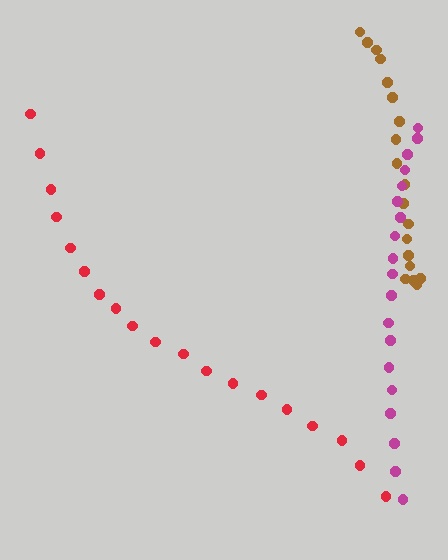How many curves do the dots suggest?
There are 3 distinct paths.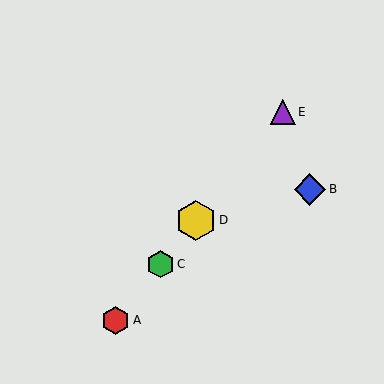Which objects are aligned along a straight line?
Objects A, C, D, E are aligned along a straight line.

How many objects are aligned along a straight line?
4 objects (A, C, D, E) are aligned along a straight line.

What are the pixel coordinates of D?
Object D is at (196, 220).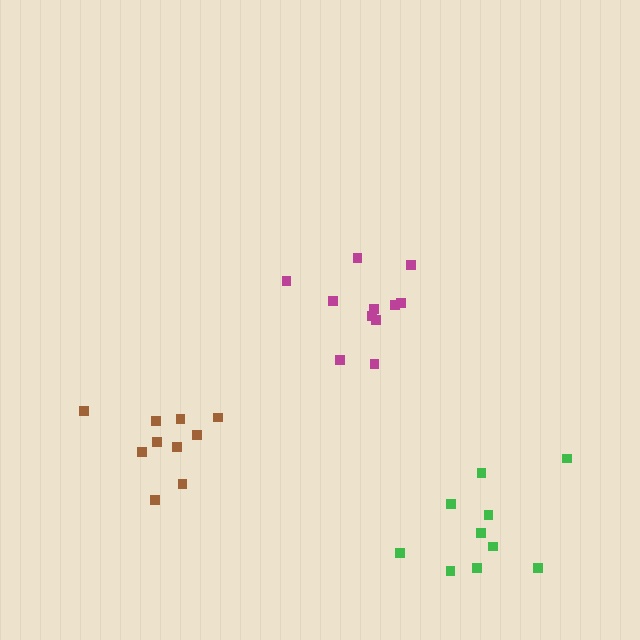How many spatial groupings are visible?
There are 3 spatial groupings.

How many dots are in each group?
Group 1: 11 dots, Group 2: 10 dots, Group 3: 10 dots (31 total).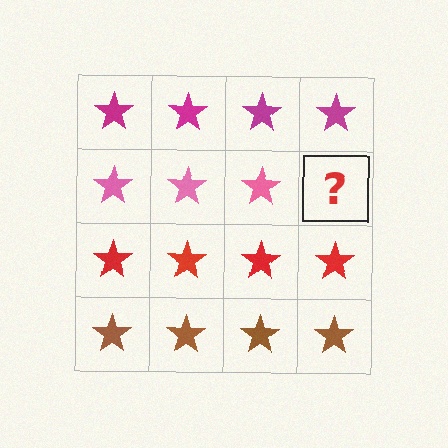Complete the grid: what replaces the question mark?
The question mark should be replaced with a pink star.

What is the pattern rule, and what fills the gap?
The rule is that each row has a consistent color. The gap should be filled with a pink star.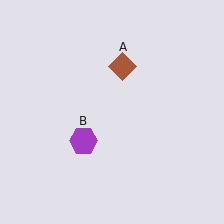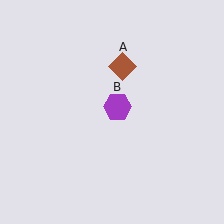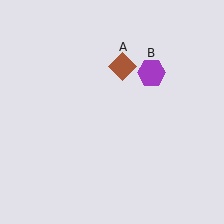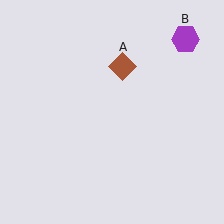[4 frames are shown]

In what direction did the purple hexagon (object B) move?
The purple hexagon (object B) moved up and to the right.